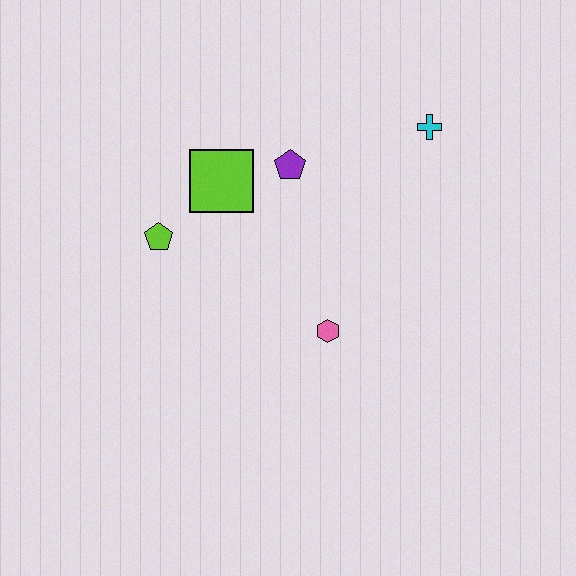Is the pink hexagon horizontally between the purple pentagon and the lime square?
No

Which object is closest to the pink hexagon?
The purple pentagon is closest to the pink hexagon.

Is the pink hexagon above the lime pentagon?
No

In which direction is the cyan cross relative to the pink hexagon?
The cyan cross is above the pink hexagon.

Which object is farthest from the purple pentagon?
The pink hexagon is farthest from the purple pentagon.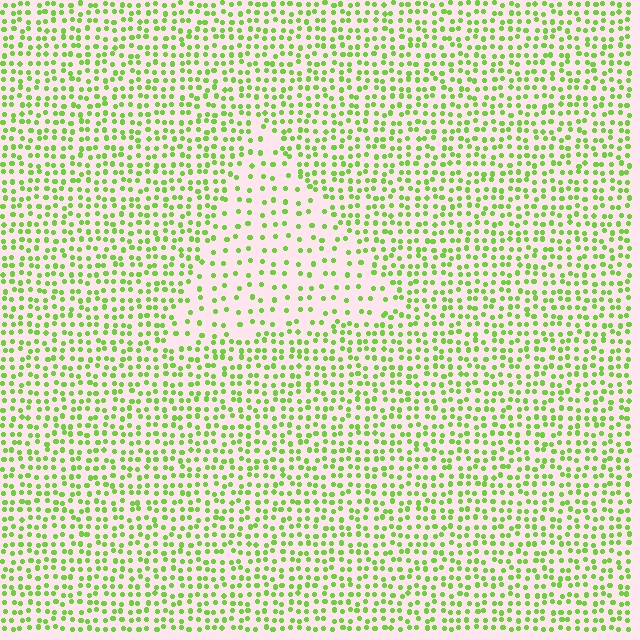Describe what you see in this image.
The image contains small lime elements arranged at two different densities. A triangle-shaped region is visible where the elements are less densely packed than the surrounding area.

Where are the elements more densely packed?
The elements are more densely packed outside the triangle boundary.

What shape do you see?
I see a triangle.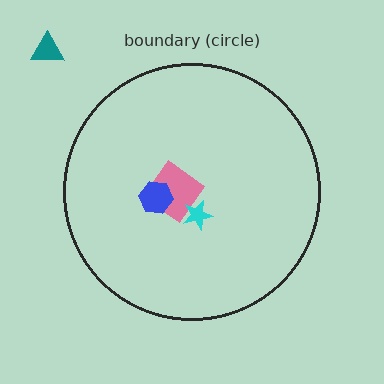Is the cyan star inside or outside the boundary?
Inside.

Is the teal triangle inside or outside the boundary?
Outside.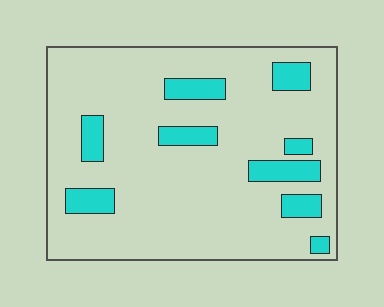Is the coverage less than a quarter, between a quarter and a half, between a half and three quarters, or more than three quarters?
Less than a quarter.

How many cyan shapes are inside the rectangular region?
9.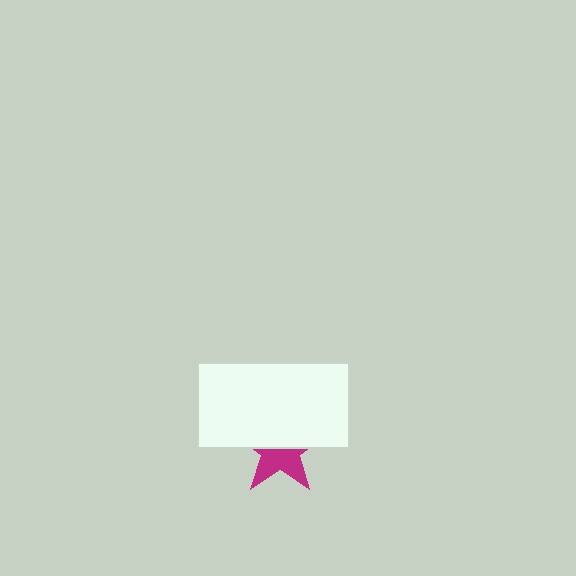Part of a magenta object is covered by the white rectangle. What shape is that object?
It is a star.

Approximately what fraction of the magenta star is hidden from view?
Roughly 54% of the magenta star is hidden behind the white rectangle.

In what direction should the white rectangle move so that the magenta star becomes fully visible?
The white rectangle should move up. That is the shortest direction to clear the overlap and leave the magenta star fully visible.